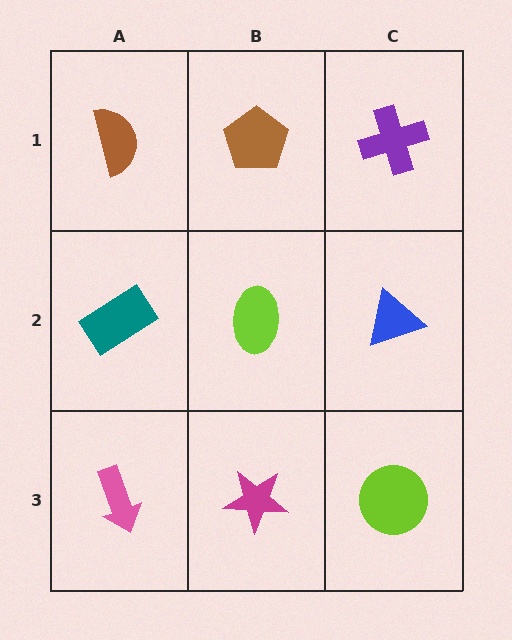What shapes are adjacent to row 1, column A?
A teal rectangle (row 2, column A), a brown pentagon (row 1, column B).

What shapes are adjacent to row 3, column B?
A lime ellipse (row 2, column B), a pink arrow (row 3, column A), a lime circle (row 3, column C).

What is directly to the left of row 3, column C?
A magenta star.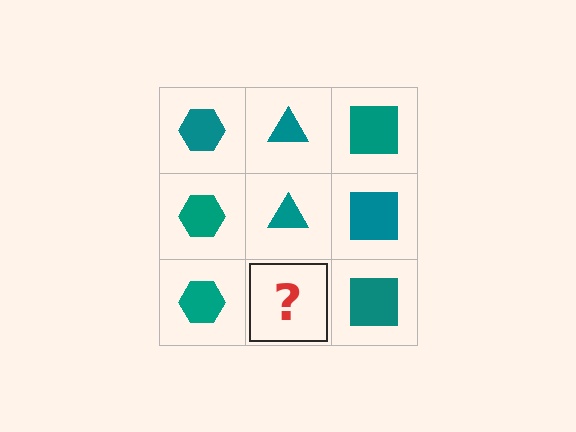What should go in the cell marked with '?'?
The missing cell should contain a teal triangle.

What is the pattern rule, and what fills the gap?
The rule is that each column has a consistent shape. The gap should be filled with a teal triangle.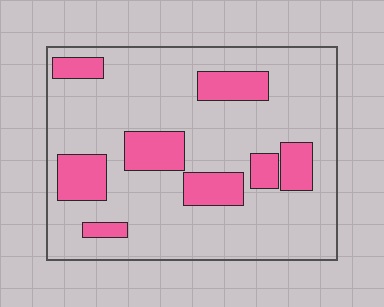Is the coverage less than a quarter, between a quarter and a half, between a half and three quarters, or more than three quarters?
Less than a quarter.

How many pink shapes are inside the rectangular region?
8.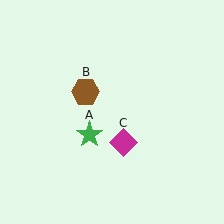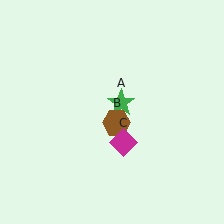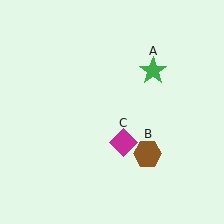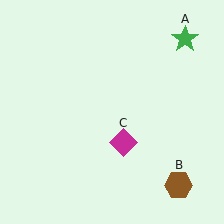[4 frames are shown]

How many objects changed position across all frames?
2 objects changed position: green star (object A), brown hexagon (object B).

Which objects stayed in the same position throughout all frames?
Magenta diamond (object C) remained stationary.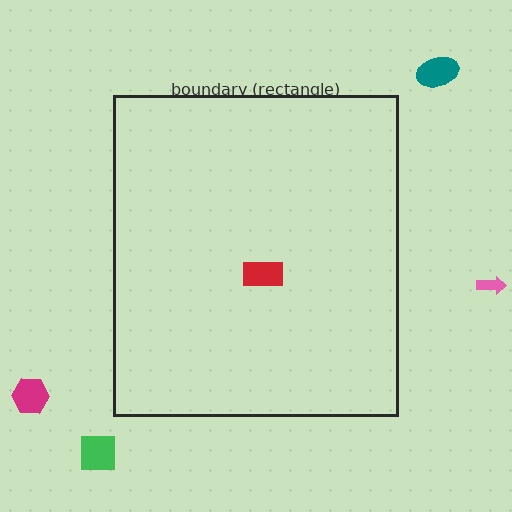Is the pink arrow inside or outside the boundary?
Outside.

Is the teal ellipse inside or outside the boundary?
Outside.